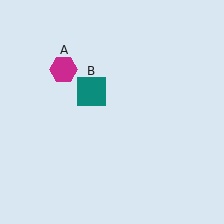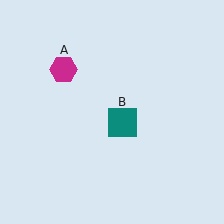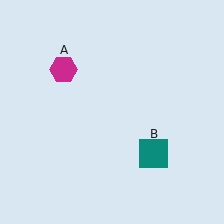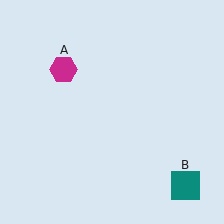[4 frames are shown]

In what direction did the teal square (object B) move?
The teal square (object B) moved down and to the right.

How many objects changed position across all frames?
1 object changed position: teal square (object B).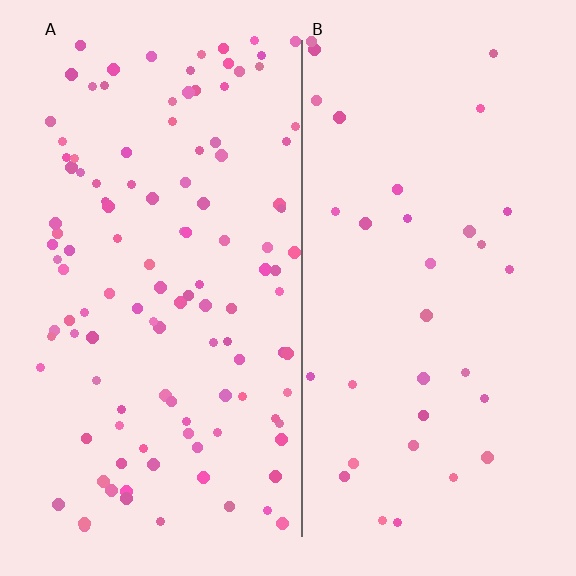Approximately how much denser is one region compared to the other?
Approximately 3.4× — region A over region B.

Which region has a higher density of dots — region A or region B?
A (the left).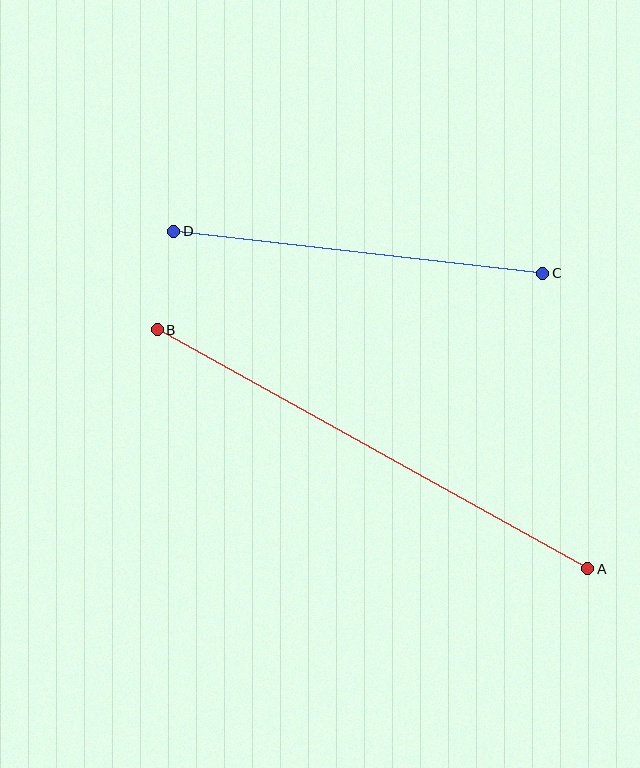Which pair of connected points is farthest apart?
Points A and B are farthest apart.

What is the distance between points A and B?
The distance is approximately 493 pixels.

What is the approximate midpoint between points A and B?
The midpoint is at approximately (373, 449) pixels.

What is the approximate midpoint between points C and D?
The midpoint is at approximately (358, 252) pixels.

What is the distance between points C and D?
The distance is approximately 372 pixels.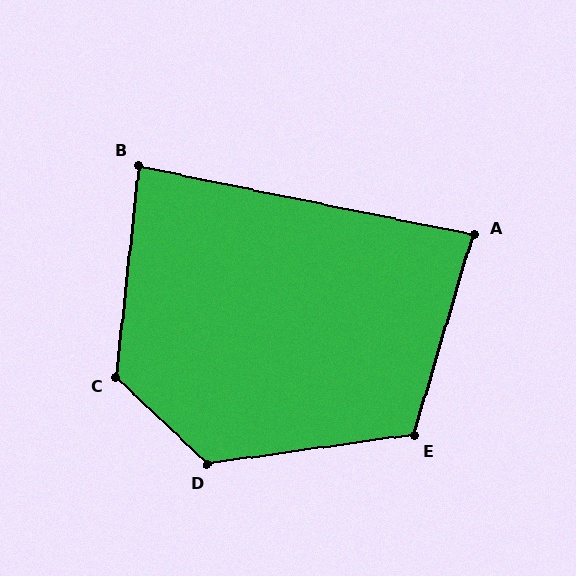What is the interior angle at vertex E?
Approximately 115 degrees (obtuse).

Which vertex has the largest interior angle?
D, at approximately 128 degrees.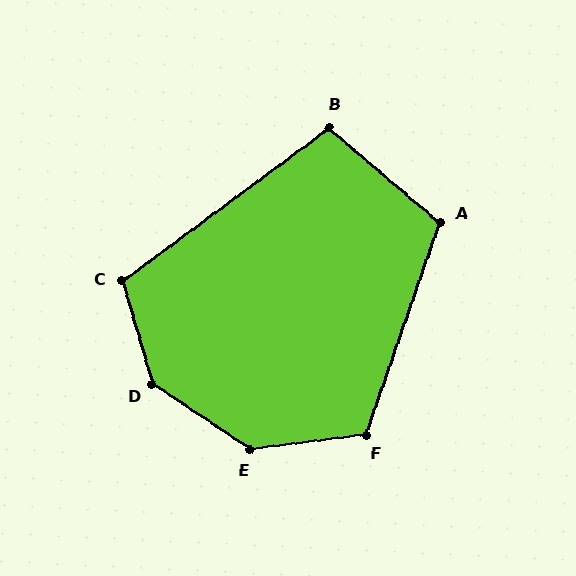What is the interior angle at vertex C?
Approximately 110 degrees (obtuse).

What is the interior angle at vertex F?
Approximately 117 degrees (obtuse).